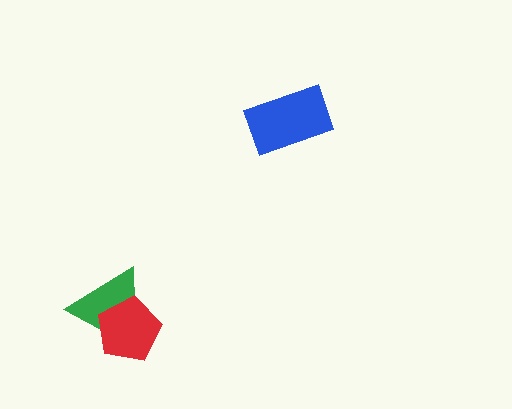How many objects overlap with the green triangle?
1 object overlaps with the green triangle.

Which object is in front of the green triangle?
The red pentagon is in front of the green triangle.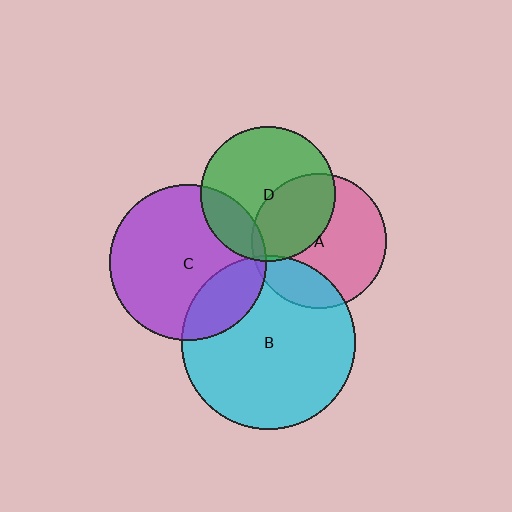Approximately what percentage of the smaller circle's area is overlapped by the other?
Approximately 5%.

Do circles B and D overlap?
Yes.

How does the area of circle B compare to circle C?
Approximately 1.2 times.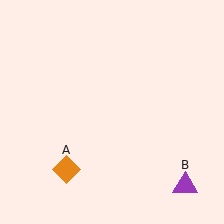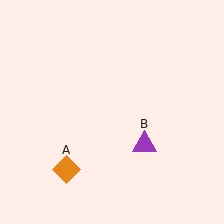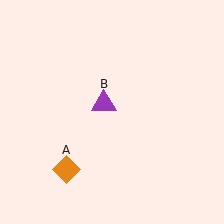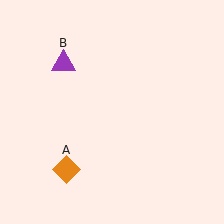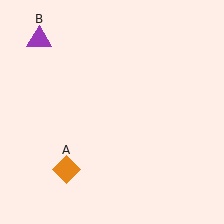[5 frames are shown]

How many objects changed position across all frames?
1 object changed position: purple triangle (object B).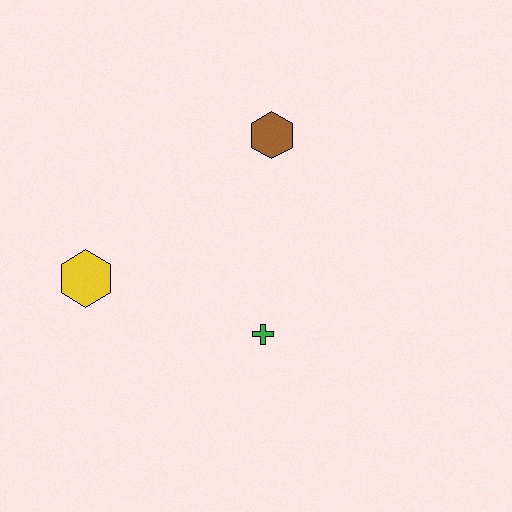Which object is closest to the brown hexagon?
The green cross is closest to the brown hexagon.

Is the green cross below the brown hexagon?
Yes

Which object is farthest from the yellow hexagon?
The brown hexagon is farthest from the yellow hexagon.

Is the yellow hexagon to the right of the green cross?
No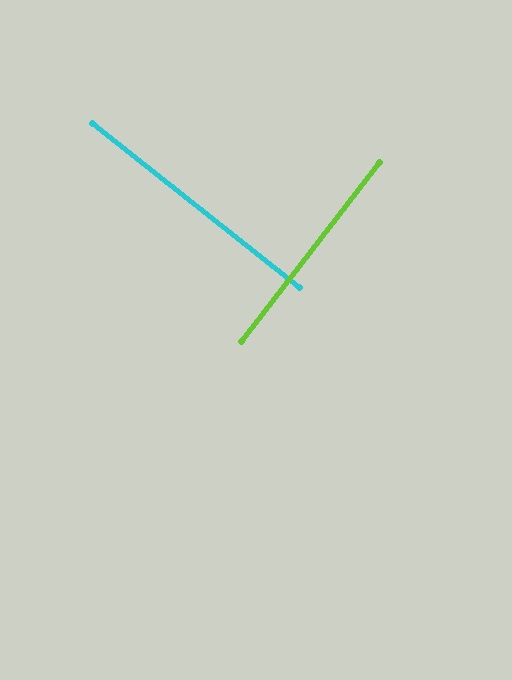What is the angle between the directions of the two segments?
Approximately 89 degrees.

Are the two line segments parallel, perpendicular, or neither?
Perpendicular — they meet at approximately 89°.